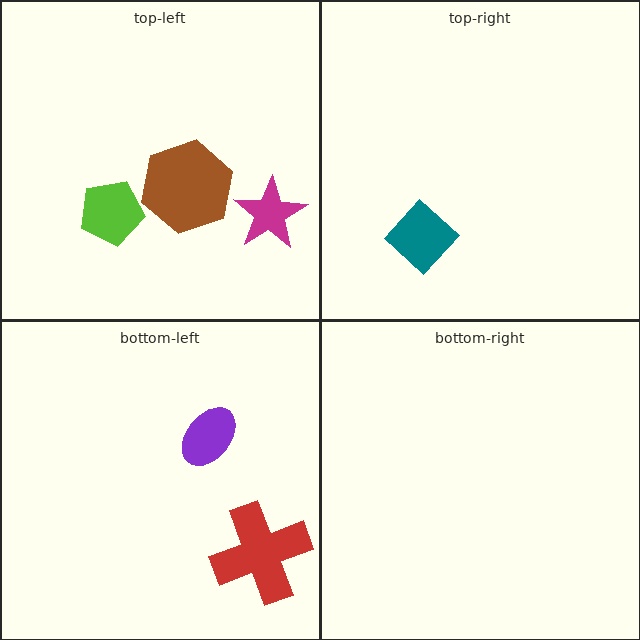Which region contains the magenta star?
The top-left region.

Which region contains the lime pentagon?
The top-left region.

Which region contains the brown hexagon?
The top-left region.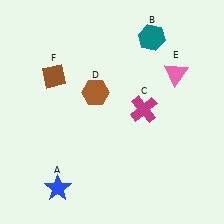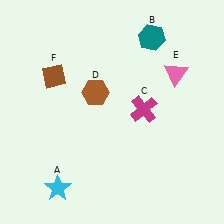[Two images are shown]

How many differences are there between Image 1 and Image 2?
There is 1 difference between the two images.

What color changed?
The star (A) changed from blue in Image 1 to cyan in Image 2.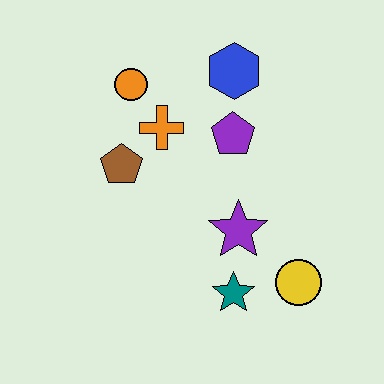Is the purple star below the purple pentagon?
Yes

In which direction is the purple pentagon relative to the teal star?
The purple pentagon is above the teal star.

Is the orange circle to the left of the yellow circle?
Yes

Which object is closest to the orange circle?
The orange cross is closest to the orange circle.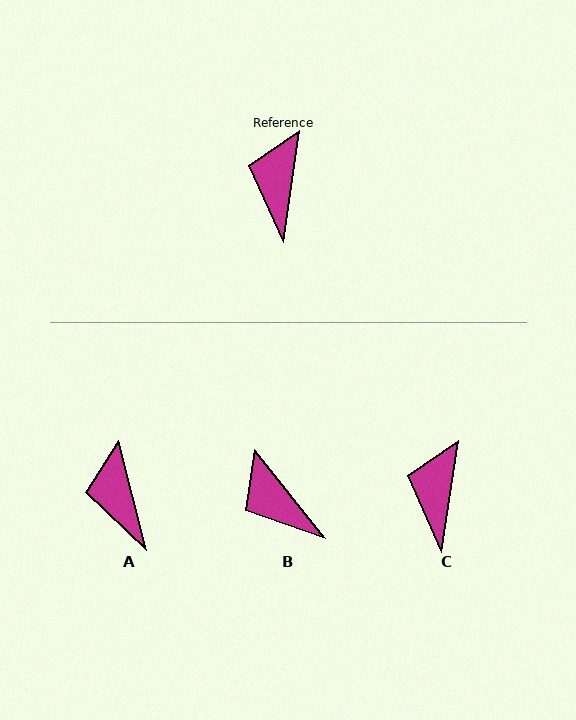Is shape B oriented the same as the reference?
No, it is off by about 47 degrees.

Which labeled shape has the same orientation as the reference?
C.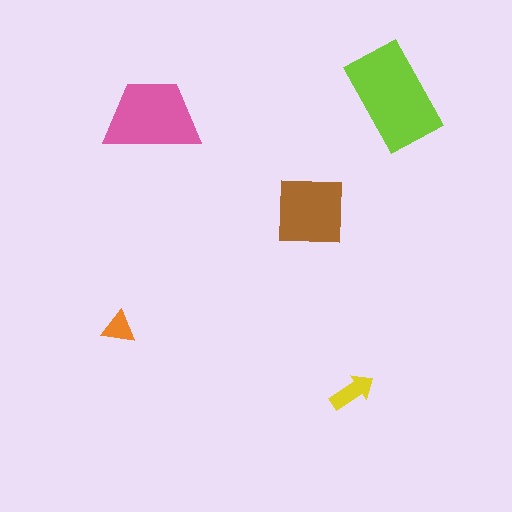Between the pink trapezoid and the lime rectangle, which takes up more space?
The lime rectangle.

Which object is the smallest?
The orange triangle.